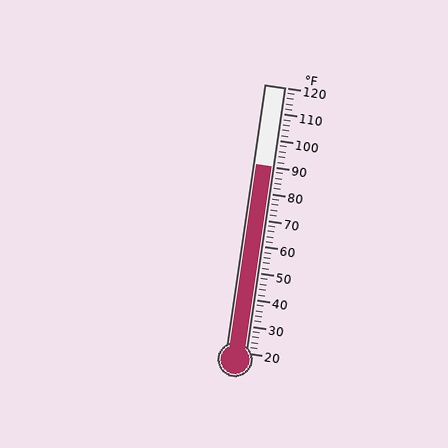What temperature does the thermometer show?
The thermometer shows approximately 90°F.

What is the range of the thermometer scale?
The thermometer scale ranges from 20°F to 120°F.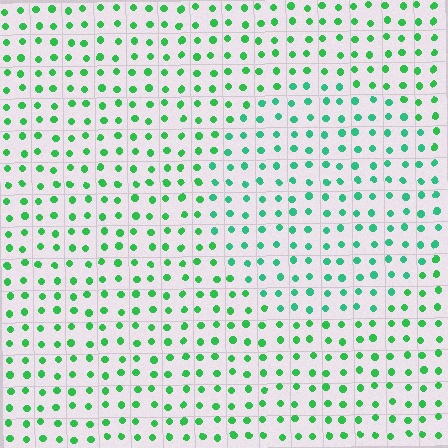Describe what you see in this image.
The image is filled with small green elements in a uniform arrangement. A circle-shaped region is visible where the elements are tinted to a slightly different hue, forming a subtle color boundary.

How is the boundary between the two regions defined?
The boundary is defined purely by a slight shift in hue (about 23 degrees). Spacing, size, and orientation are identical on both sides.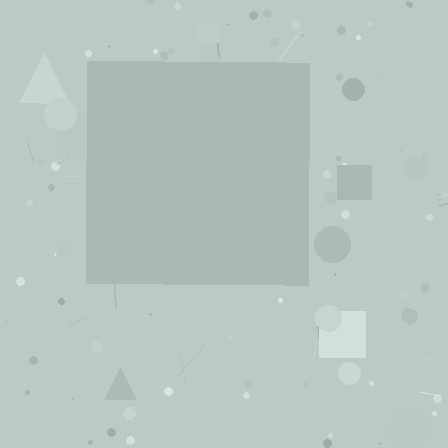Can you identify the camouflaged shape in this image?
The camouflaged shape is a square.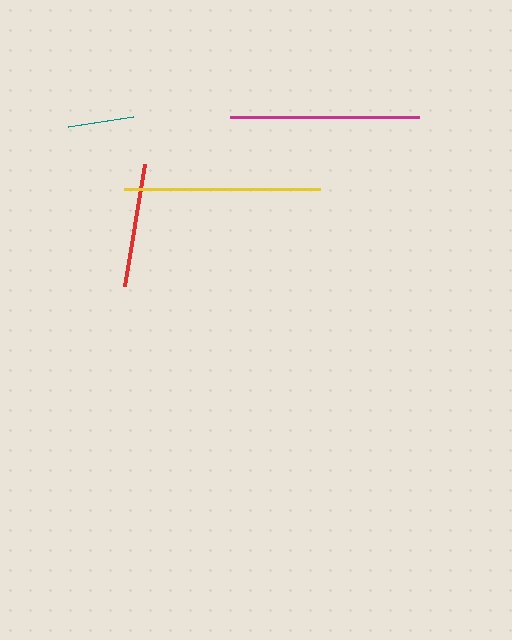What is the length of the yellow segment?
The yellow segment is approximately 196 pixels long.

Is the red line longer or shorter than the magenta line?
The magenta line is longer than the red line.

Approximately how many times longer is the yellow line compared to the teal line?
The yellow line is approximately 3.0 times the length of the teal line.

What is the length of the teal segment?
The teal segment is approximately 66 pixels long.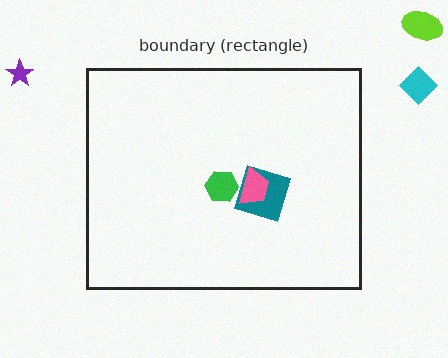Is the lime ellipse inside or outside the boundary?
Outside.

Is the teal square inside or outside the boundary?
Inside.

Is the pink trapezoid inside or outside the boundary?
Inside.